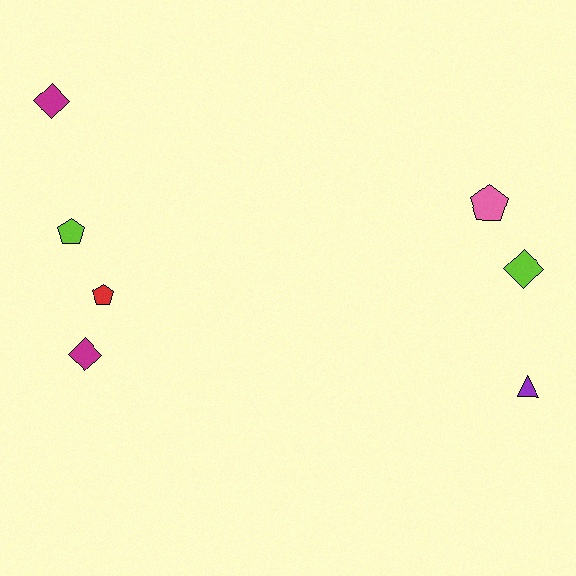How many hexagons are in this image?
There are no hexagons.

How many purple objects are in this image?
There is 1 purple object.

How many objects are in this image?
There are 7 objects.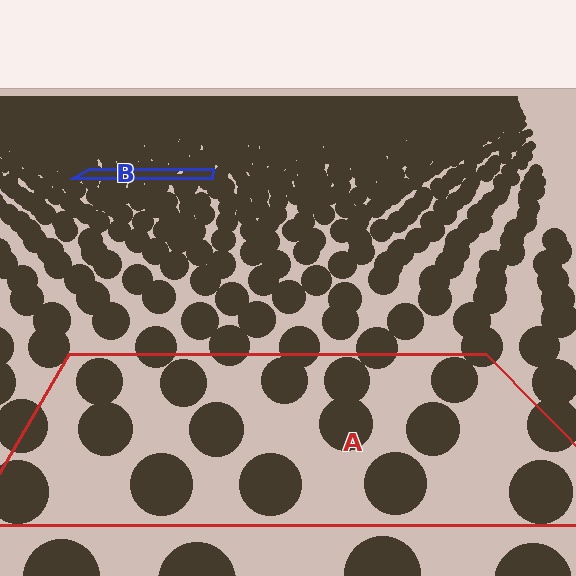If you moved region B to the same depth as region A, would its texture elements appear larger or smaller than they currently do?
They would appear larger. At a closer depth, the same texture elements are projected at a bigger on-screen size.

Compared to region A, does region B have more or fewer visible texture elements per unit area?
Region B has more texture elements per unit area — they are packed more densely because it is farther away.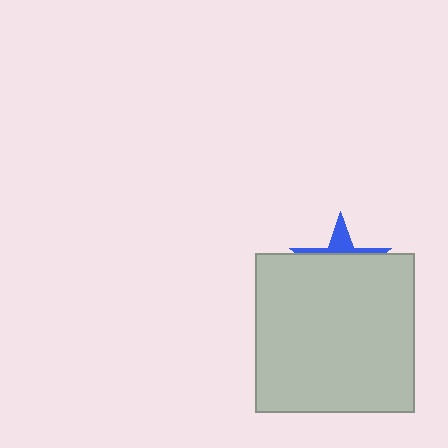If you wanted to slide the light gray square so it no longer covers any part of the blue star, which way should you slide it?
Slide it down — that is the most direct way to separate the two shapes.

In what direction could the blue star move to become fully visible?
The blue star could move up. That would shift it out from behind the light gray square entirely.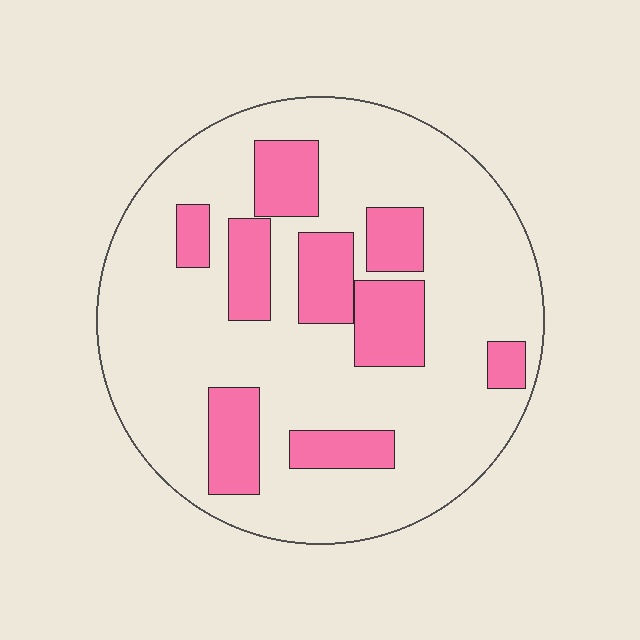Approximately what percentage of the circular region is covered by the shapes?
Approximately 25%.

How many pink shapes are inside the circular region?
9.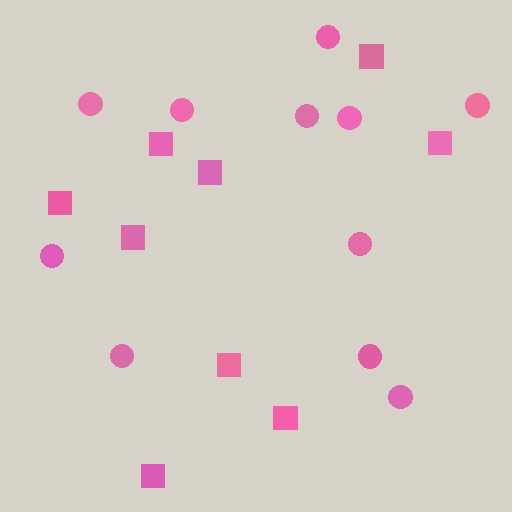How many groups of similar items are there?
There are 2 groups: one group of squares (9) and one group of circles (11).